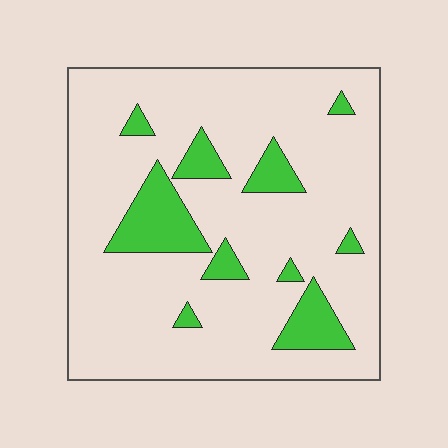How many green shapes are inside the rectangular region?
10.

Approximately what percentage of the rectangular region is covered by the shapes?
Approximately 15%.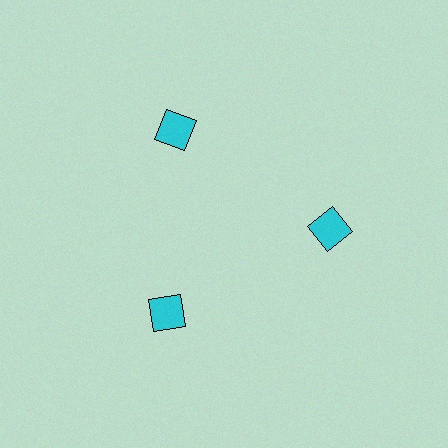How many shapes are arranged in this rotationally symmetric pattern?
There are 3 shapes, arranged in 3 groups of 1.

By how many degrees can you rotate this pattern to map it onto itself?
The pattern maps onto itself every 120 degrees of rotation.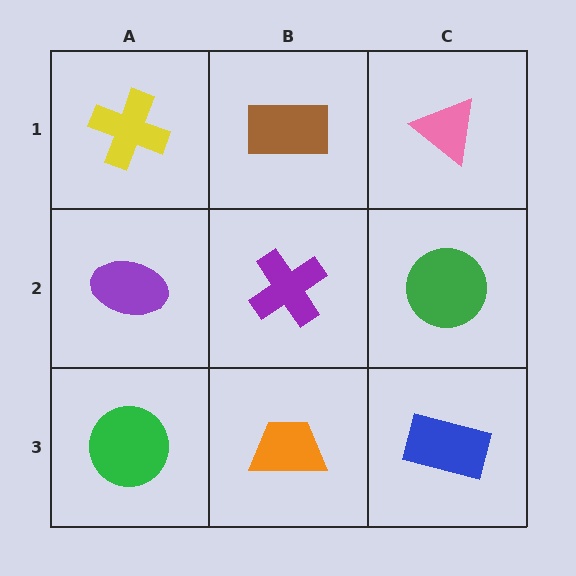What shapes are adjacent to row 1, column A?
A purple ellipse (row 2, column A), a brown rectangle (row 1, column B).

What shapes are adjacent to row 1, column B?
A purple cross (row 2, column B), a yellow cross (row 1, column A), a pink triangle (row 1, column C).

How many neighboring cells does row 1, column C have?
2.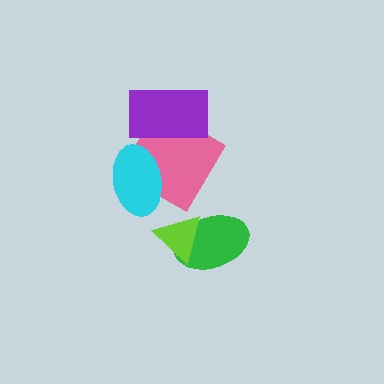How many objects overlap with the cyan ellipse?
1 object overlaps with the cyan ellipse.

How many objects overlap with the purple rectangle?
1 object overlaps with the purple rectangle.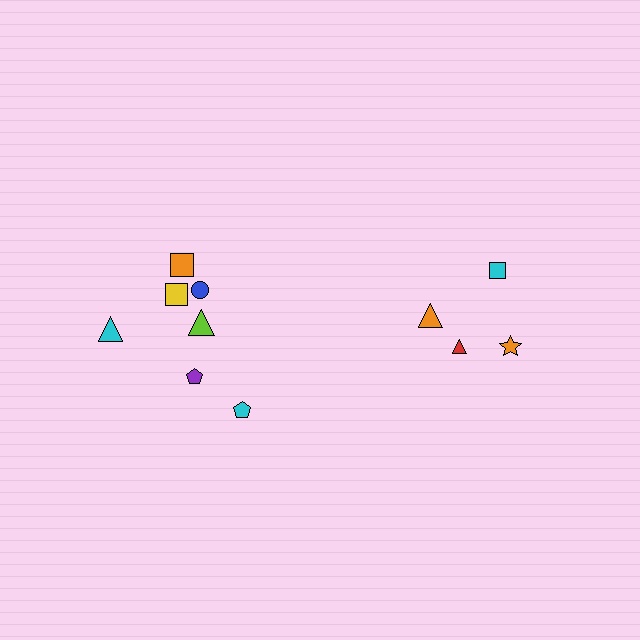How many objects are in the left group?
There are 7 objects.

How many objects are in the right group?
There are 4 objects.